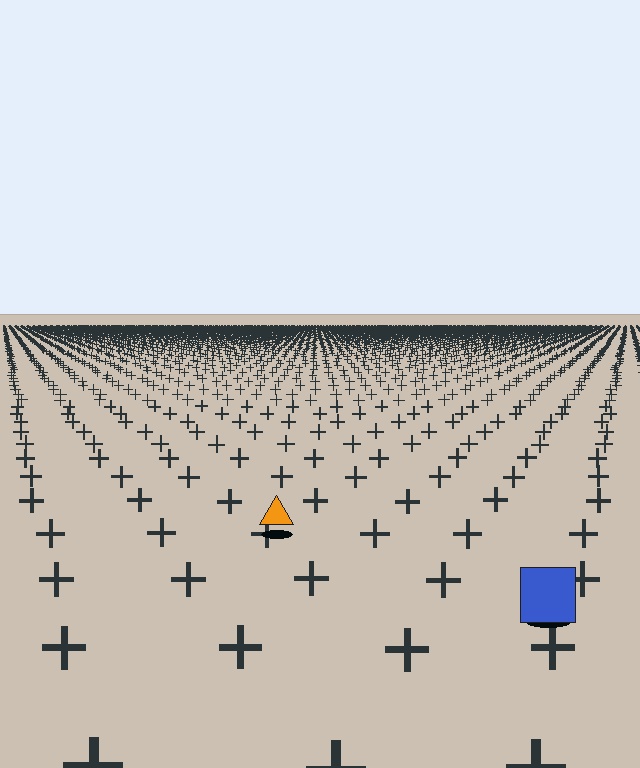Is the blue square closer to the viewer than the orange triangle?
Yes. The blue square is closer — you can tell from the texture gradient: the ground texture is coarser near it.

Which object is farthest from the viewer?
The orange triangle is farthest from the viewer. It appears smaller and the ground texture around it is denser.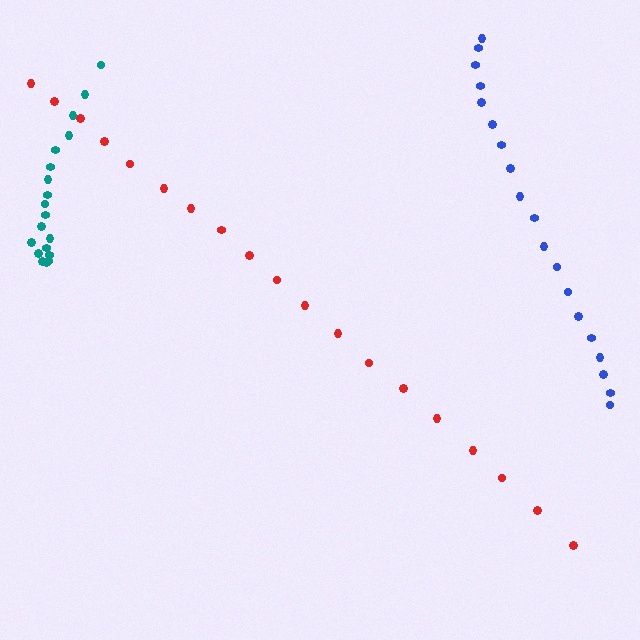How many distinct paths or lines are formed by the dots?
There are 3 distinct paths.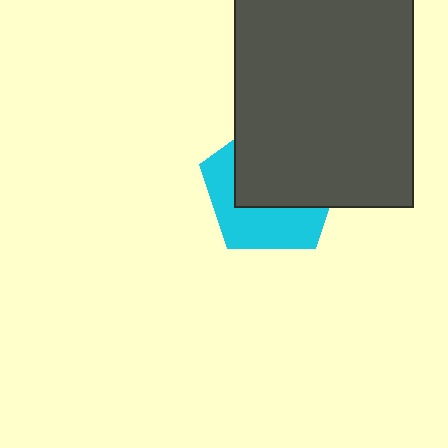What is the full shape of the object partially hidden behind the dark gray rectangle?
The partially hidden object is a cyan pentagon.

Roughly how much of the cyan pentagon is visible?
A small part of it is visible (roughly 43%).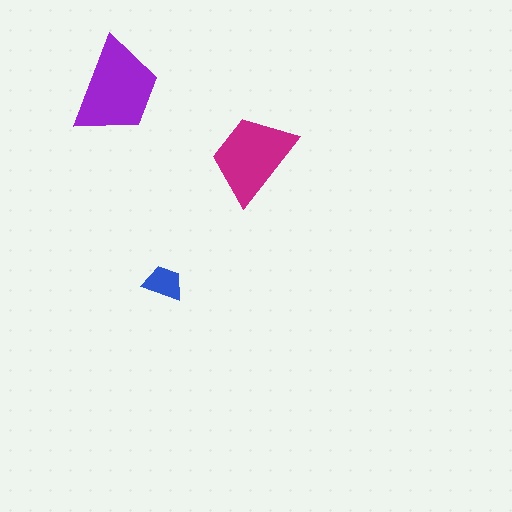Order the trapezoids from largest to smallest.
the purple one, the magenta one, the blue one.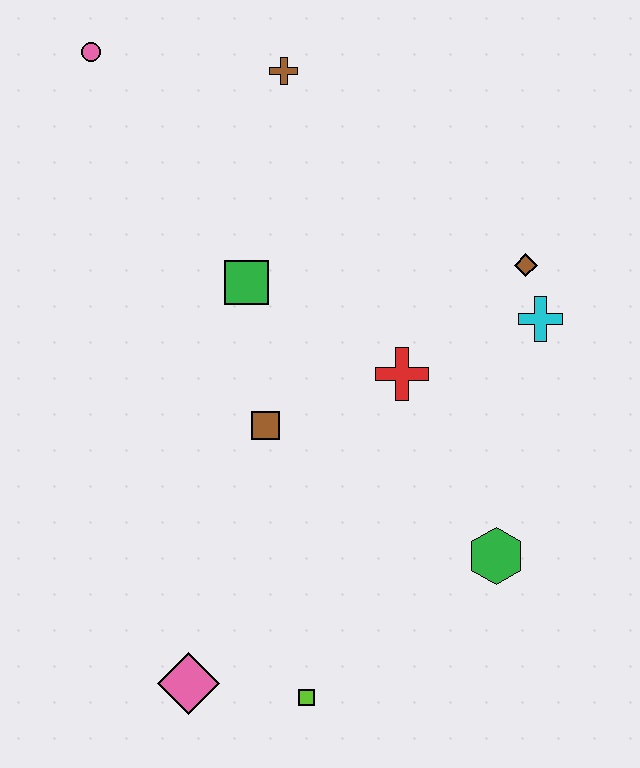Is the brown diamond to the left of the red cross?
No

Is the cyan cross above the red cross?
Yes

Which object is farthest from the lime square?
The pink circle is farthest from the lime square.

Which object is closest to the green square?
The brown square is closest to the green square.